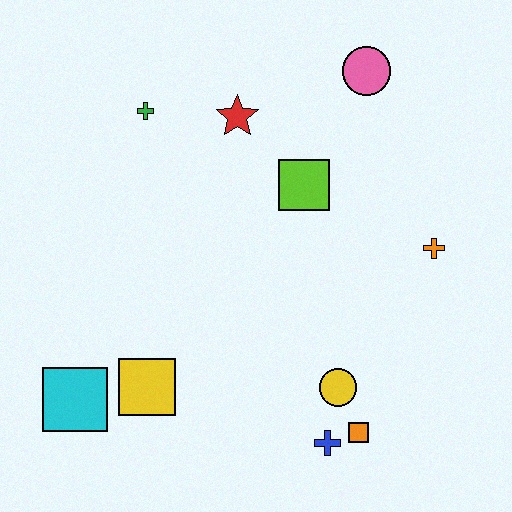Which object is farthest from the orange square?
The green cross is farthest from the orange square.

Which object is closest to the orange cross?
The lime square is closest to the orange cross.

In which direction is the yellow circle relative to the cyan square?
The yellow circle is to the right of the cyan square.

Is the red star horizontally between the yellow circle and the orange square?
No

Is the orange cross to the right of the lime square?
Yes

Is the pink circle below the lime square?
No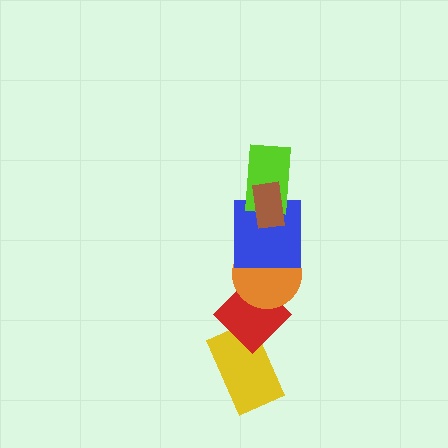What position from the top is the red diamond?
The red diamond is 5th from the top.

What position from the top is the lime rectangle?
The lime rectangle is 2nd from the top.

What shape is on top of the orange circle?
The blue square is on top of the orange circle.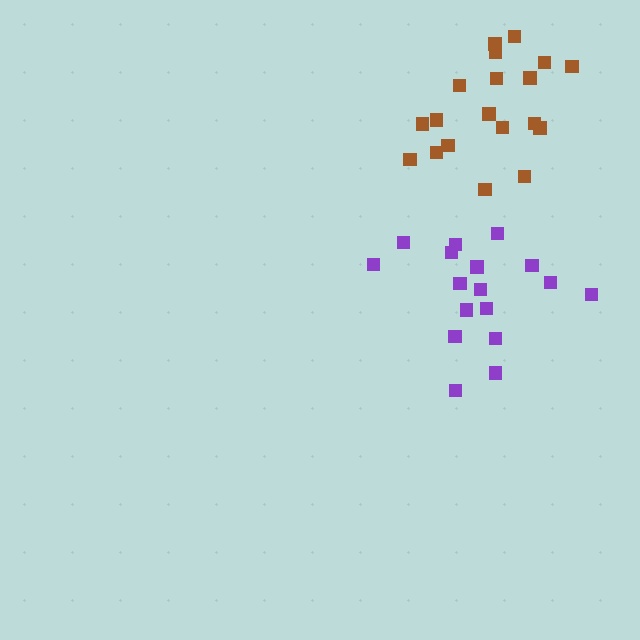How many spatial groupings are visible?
There are 2 spatial groupings.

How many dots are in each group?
Group 1: 17 dots, Group 2: 19 dots (36 total).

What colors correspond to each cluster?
The clusters are colored: purple, brown.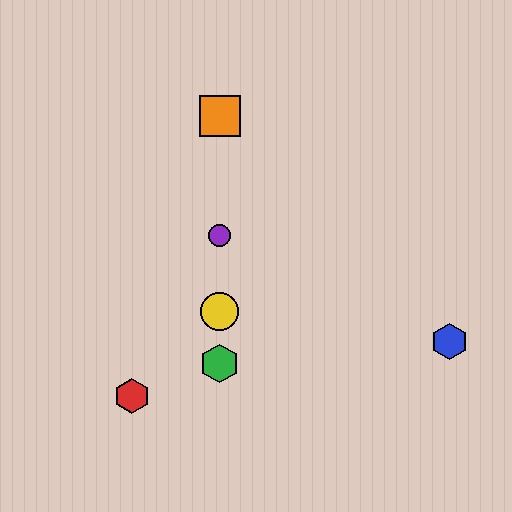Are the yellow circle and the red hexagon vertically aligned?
No, the yellow circle is at x≈220 and the red hexagon is at x≈132.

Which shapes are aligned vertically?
The green hexagon, the yellow circle, the purple circle, the orange square are aligned vertically.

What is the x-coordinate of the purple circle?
The purple circle is at x≈220.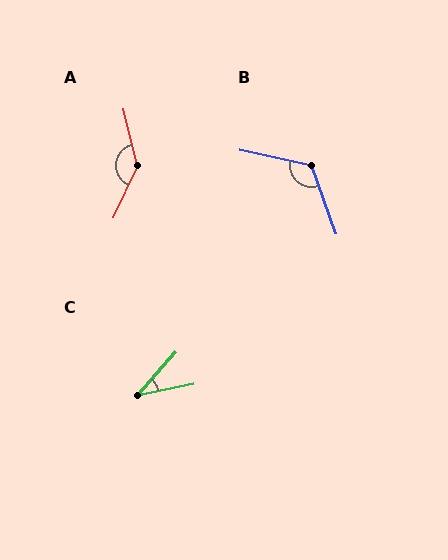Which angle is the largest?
A, at approximately 141 degrees.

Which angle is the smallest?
C, at approximately 38 degrees.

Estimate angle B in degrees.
Approximately 121 degrees.